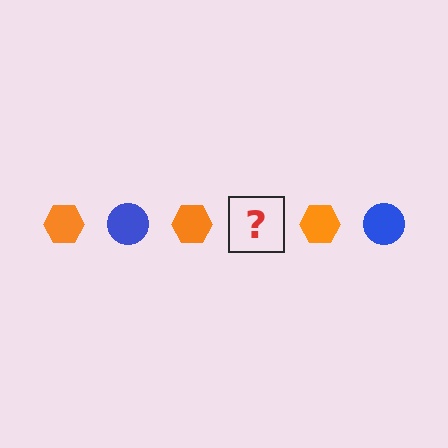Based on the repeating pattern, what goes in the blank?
The blank should be a blue circle.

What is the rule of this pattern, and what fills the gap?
The rule is that the pattern alternates between orange hexagon and blue circle. The gap should be filled with a blue circle.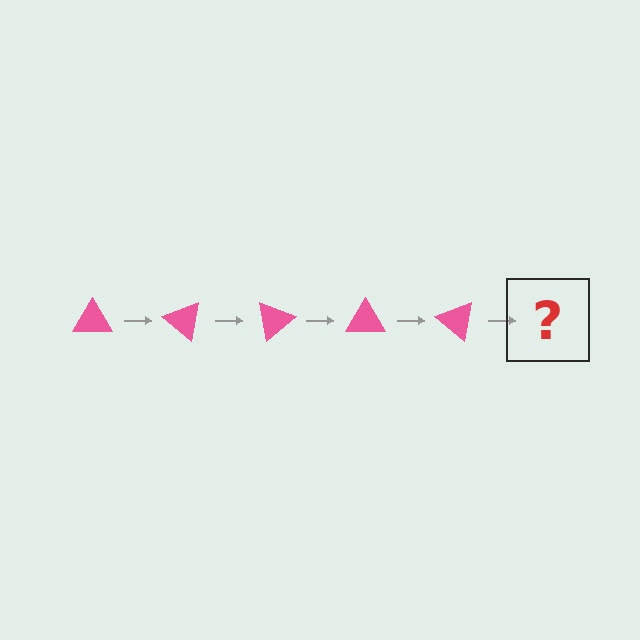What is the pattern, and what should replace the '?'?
The pattern is that the triangle rotates 40 degrees each step. The '?' should be a pink triangle rotated 200 degrees.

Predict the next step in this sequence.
The next step is a pink triangle rotated 200 degrees.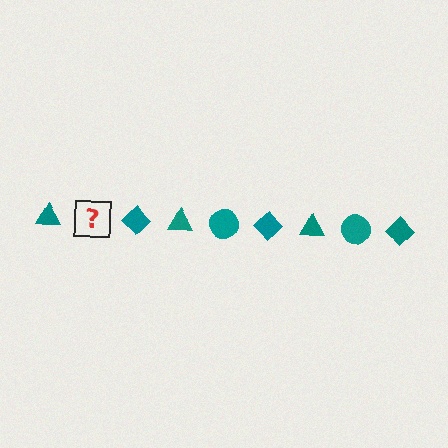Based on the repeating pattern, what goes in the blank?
The blank should be a teal circle.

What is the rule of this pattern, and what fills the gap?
The rule is that the pattern cycles through triangle, circle, diamond shapes in teal. The gap should be filled with a teal circle.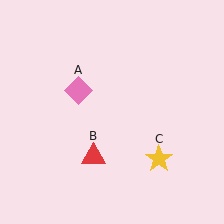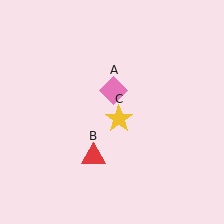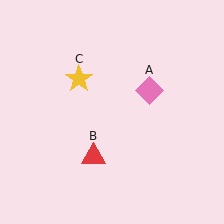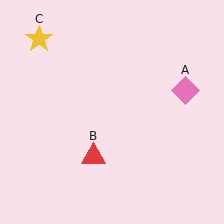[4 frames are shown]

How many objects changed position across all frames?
2 objects changed position: pink diamond (object A), yellow star (object C).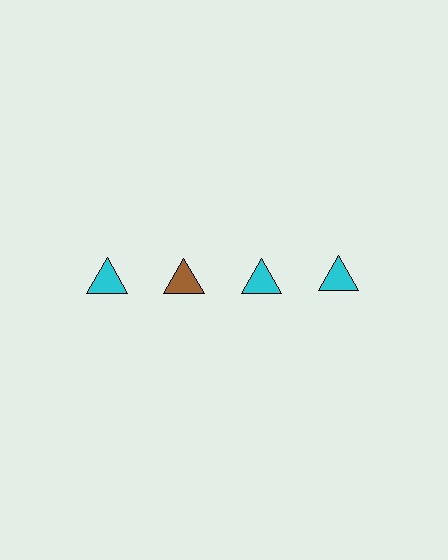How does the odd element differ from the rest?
It has a different color: brown instead of cyan.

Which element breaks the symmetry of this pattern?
The brown triangle in the top row, second from left column breaks the symmetry. All other shapes are cyan triangles.